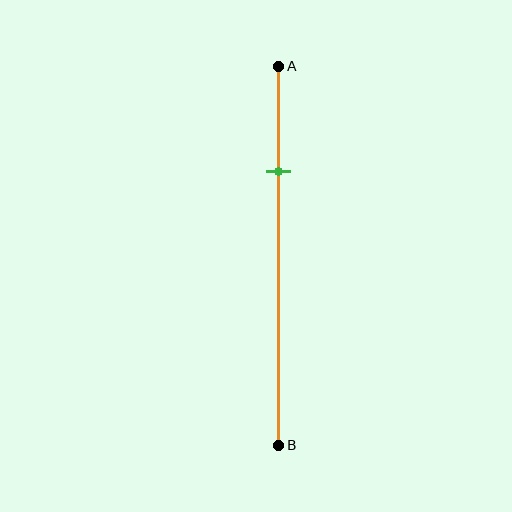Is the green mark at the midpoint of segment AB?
No, the mark is at about 30% from A, not at the 50% midpoint.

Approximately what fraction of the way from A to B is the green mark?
The green mark is approximately 30% of the way from A to B.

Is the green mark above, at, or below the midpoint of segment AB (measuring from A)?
The green mark is above the midpoint of segment AB.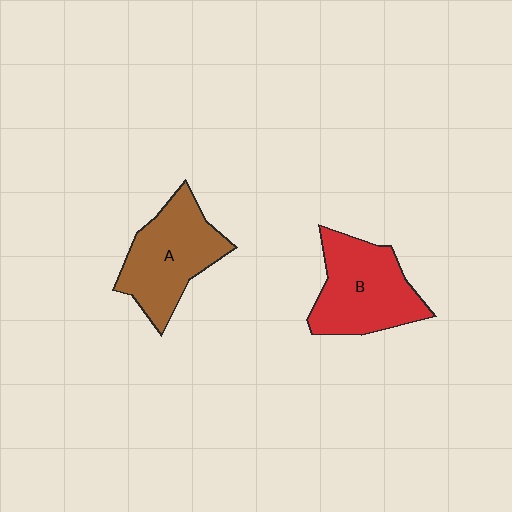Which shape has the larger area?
Shape B (red).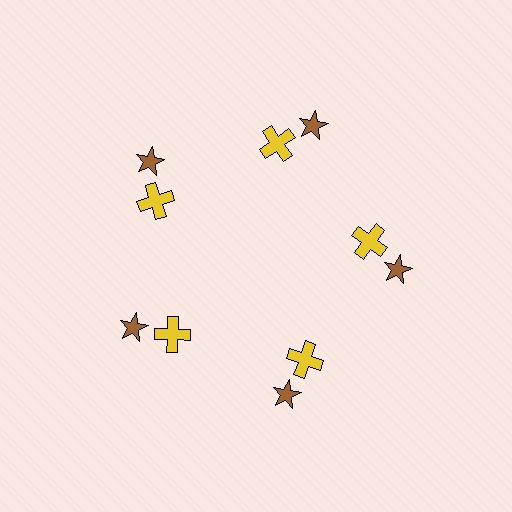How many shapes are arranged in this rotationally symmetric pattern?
There are 10 shapes, arranged in 5 groups of 2.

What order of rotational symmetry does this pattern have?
This pattern has 5-fold rotational symmetry.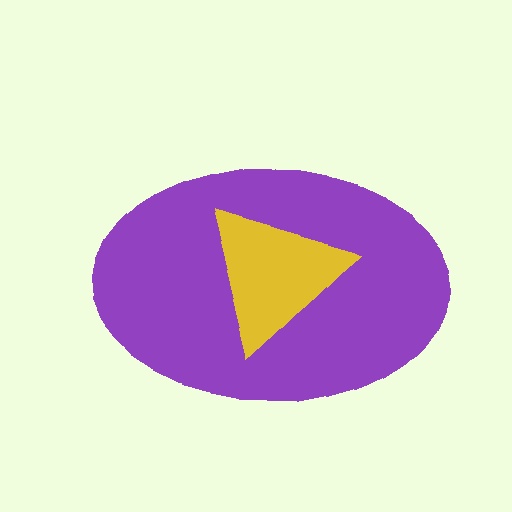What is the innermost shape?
The yellow triangle.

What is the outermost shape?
The purple ellipse.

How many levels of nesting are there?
2.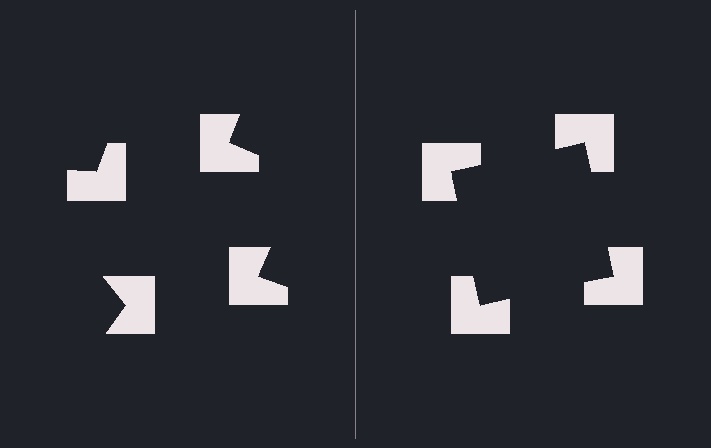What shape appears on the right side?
An illusory square.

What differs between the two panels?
The notched squares are positioned identically on both sides; only the wedge orientations differ. On the right they align to a square; on the left they are misaligned.